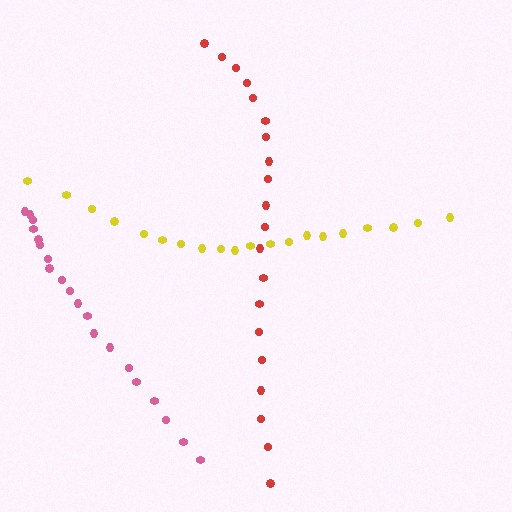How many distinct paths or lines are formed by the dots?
There are 3 distinct paths.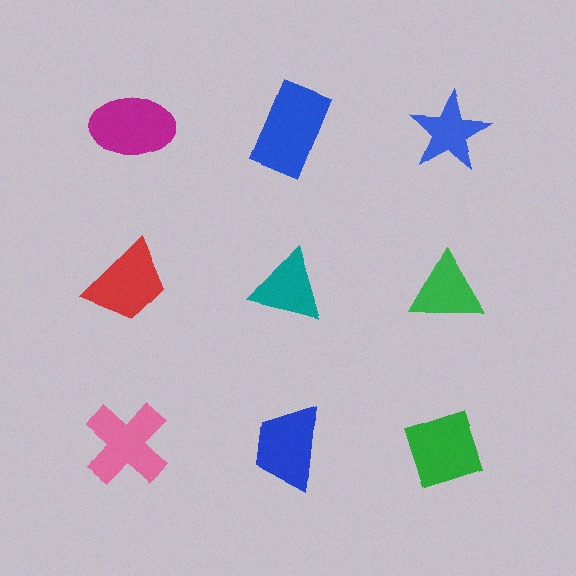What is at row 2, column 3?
A green triangle.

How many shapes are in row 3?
3 shapes.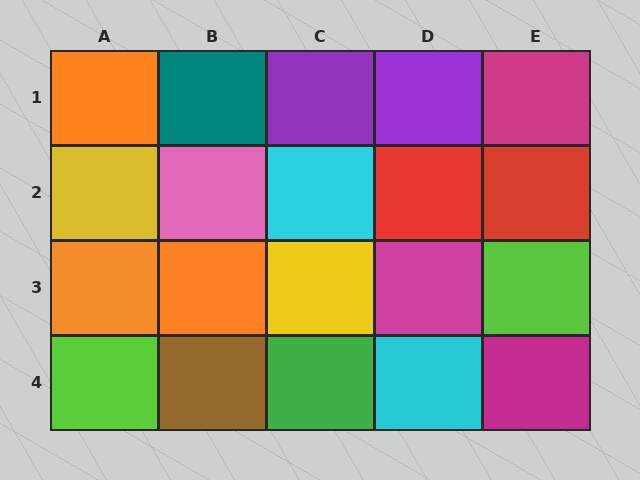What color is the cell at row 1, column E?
Magenta.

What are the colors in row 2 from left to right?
Yellow, pink, cyan, red, red.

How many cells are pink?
1 cell is pink.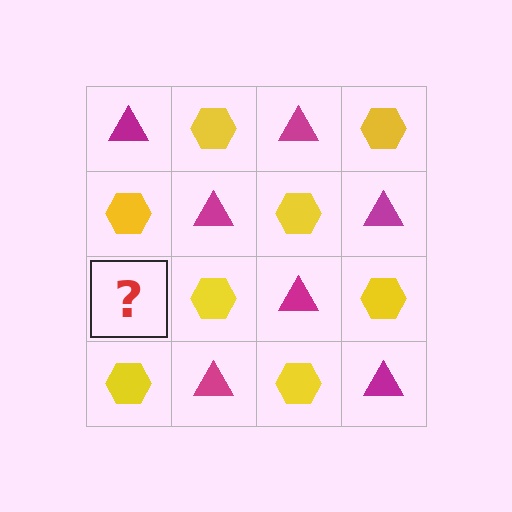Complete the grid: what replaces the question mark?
The question mark should be replaced with a magenta triangle.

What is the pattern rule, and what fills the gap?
The rule is that it alternates magenta triangle and yellow hexagon in a checkerboard pattern. The gap should be filled with a magenta triangle.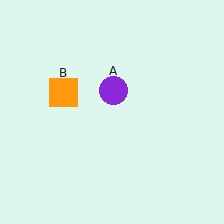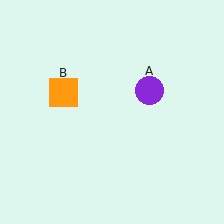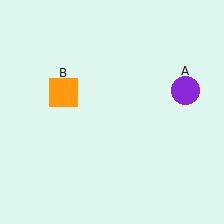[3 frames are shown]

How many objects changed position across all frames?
1 object changed position: purple circle (object A).